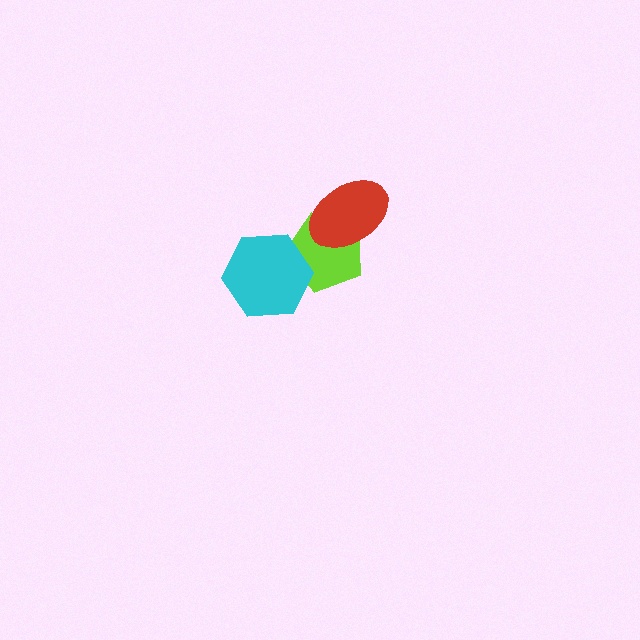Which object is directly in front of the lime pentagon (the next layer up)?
The red ellipse is directly in front of the lime pentagon.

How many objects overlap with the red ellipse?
1 object overlaps with the red ellipse.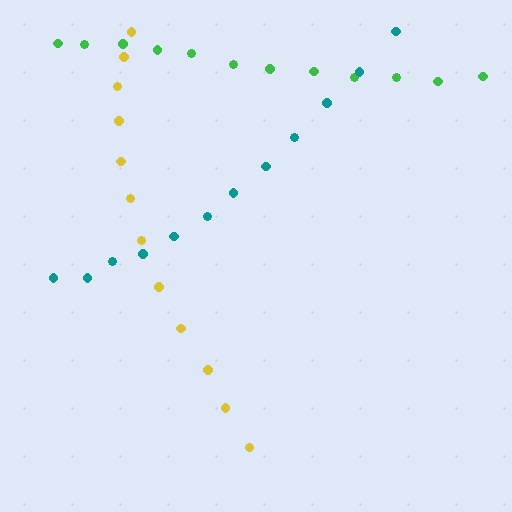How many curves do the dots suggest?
There are 3 distinct paths.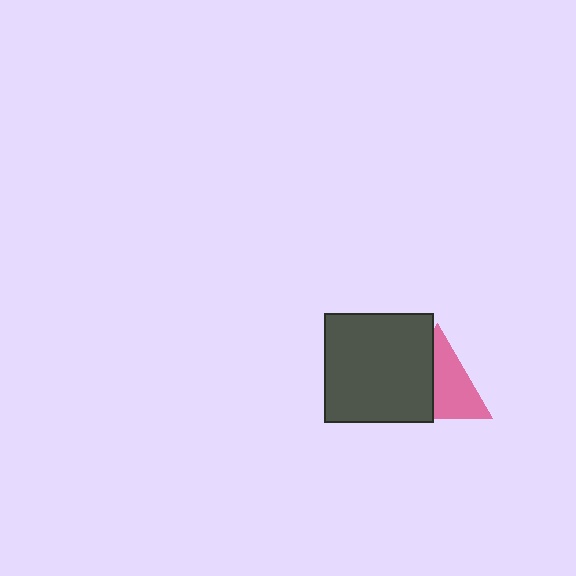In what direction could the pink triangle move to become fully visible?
The pink triangle could move right. That would shift it out from behind the dark gray square entirely.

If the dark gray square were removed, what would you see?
You would see the complete pink triangle.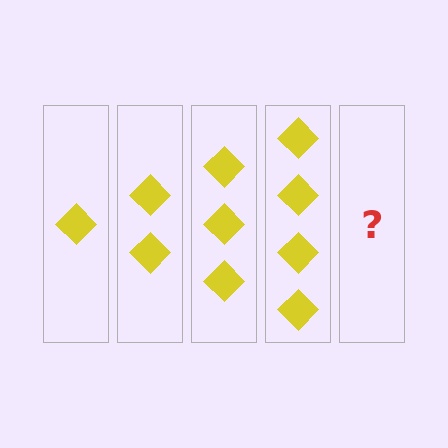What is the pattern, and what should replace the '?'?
The pattern is that each step adds one more diamond. The '?' should be 5 diamonds.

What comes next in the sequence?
The next element should be 5 diamonds.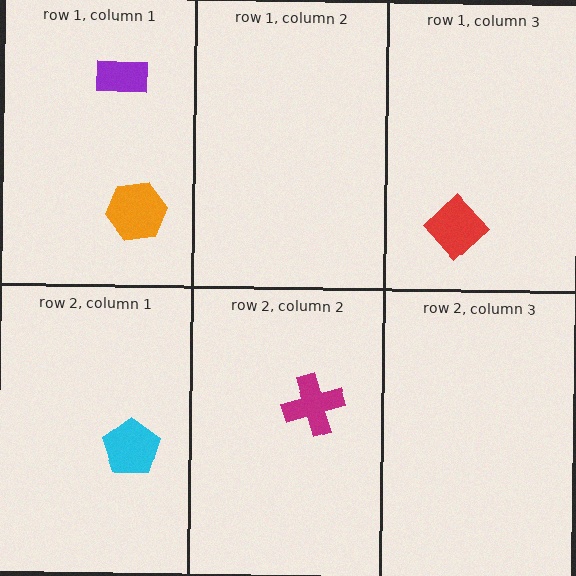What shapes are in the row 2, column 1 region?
The cyan pentagon.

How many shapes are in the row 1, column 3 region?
1.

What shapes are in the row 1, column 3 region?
The red diamond.